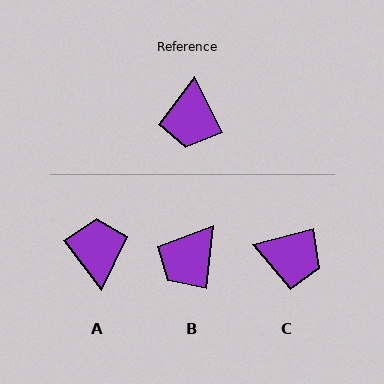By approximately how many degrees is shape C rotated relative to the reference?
Approximately 77 degrees counter-clockwise.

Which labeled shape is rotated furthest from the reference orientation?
A, about 169 degrees away.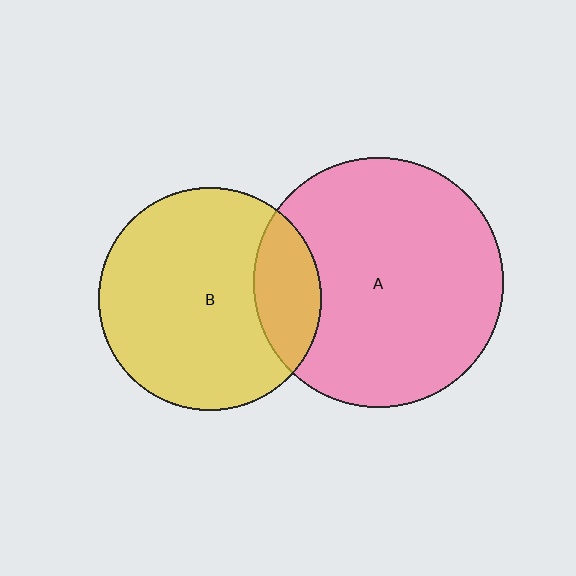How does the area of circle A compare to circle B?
Approximately 1.3 times.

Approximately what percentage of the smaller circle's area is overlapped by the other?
Approximately 20%.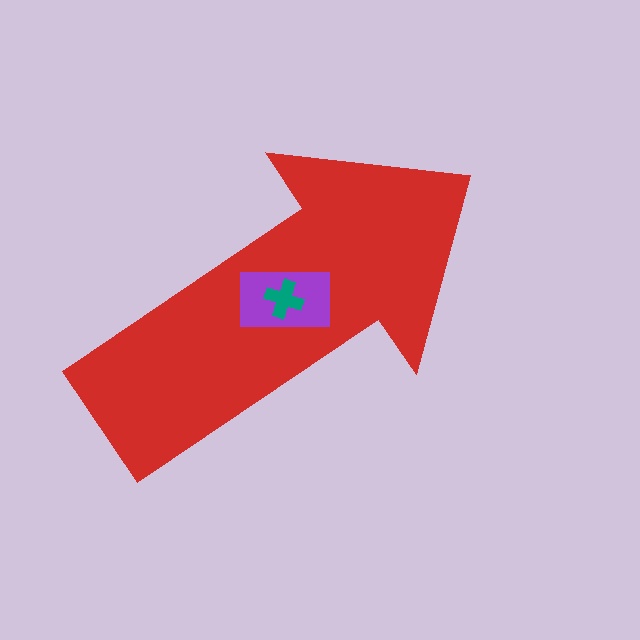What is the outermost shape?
The red arrow.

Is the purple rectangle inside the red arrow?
Yes.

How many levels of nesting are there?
3.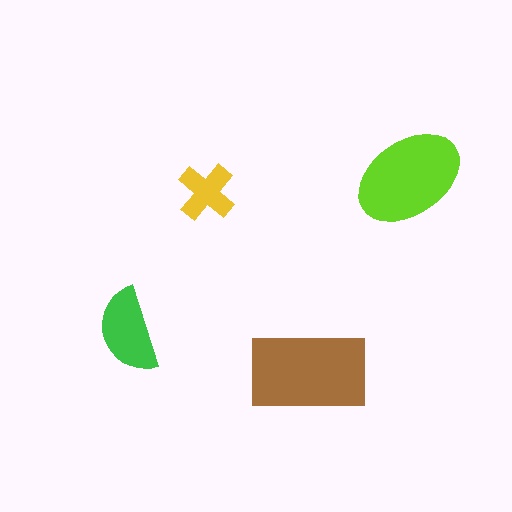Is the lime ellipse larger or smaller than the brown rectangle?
Smaller.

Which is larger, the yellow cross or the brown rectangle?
The brown rectangle.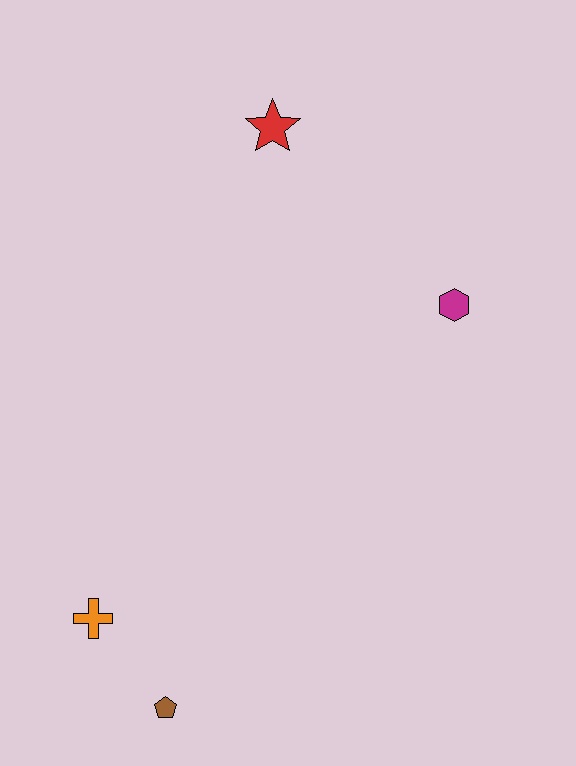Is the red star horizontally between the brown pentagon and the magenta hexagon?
Yes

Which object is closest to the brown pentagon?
The orange cross is closest to the brown pentagon.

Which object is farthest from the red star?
The brown pentagon is farthest from the red star.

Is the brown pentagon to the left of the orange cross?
No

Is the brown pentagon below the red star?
Yes